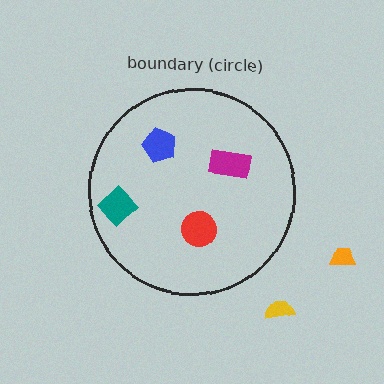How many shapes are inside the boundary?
4 inside, 2 outside.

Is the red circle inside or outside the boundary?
Inside.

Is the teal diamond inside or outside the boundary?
Inside.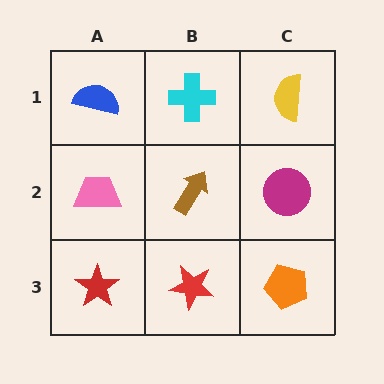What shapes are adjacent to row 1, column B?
A brown arrow (row 2, column B), a blue semicircle (row 1, column A), a yellow semicircle (row 1, column C).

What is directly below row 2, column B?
A red star.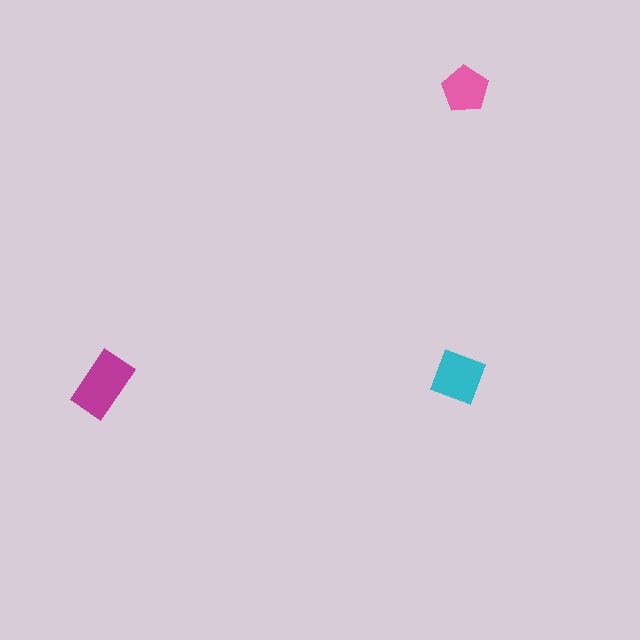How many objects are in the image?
There are 3 objects in the image.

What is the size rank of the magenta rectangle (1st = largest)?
1st.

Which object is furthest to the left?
The magenta rectangle is leftmost.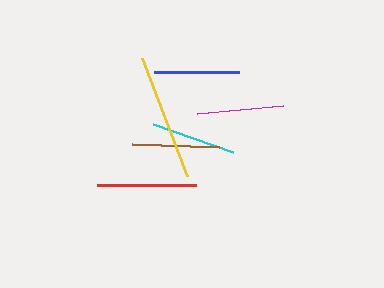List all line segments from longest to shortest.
From longest to shortest: yellow, red, brown, magenta, cyan, blue.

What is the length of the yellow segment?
The yellow segment is approximately 126 pixels long.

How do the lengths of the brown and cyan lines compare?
The brown and cyan lines are approximately the same length.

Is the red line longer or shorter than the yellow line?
The yellow line is longer than the red line.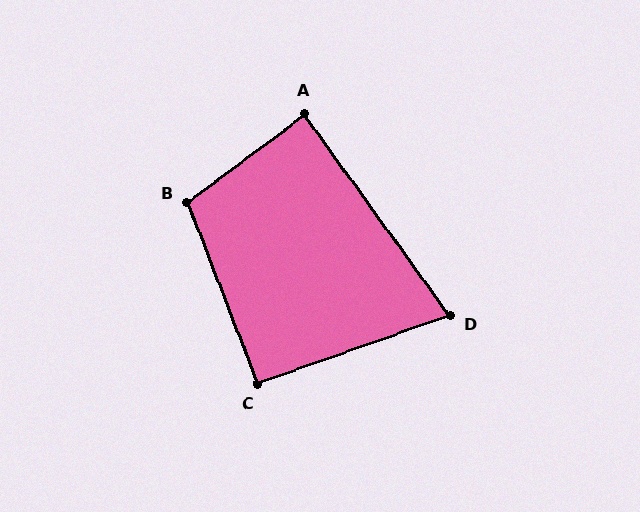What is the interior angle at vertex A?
Approximately 89 degrees (approximately right).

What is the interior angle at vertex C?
Approximately 91 degrees (approximately right).